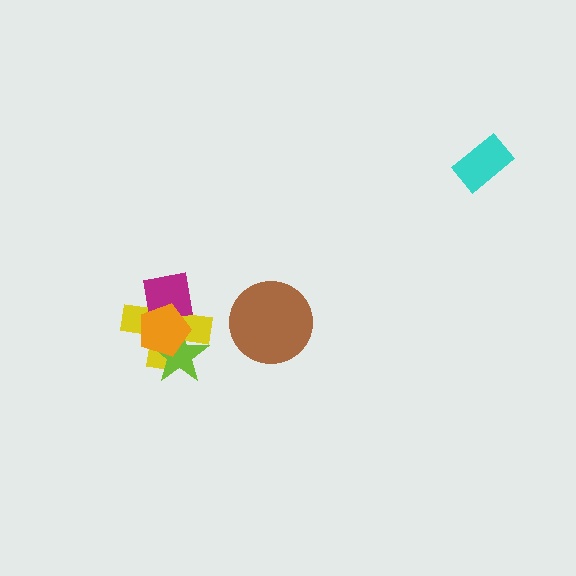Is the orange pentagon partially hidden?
No, no other shape covers it.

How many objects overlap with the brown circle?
0 objects overlap with the brown circle.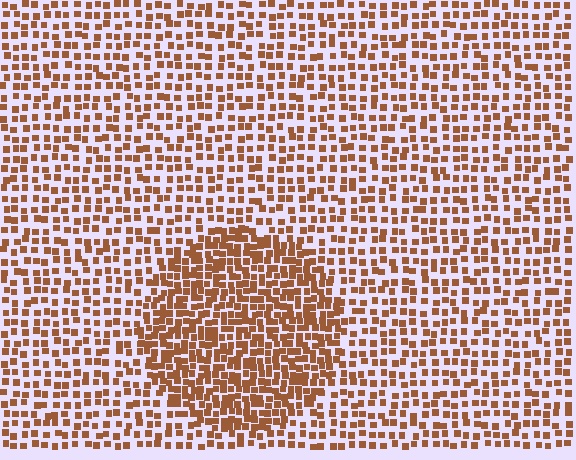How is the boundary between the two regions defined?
The boundary is defined by a change in element density (approximately 1.8x ratio). All elements are the same color, size, and shape.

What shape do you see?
I see a circle.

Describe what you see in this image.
The image contains small brown elements arranged at two different densities. A circle-shaped region is visible where the elements are more densely packed than the surrounding area.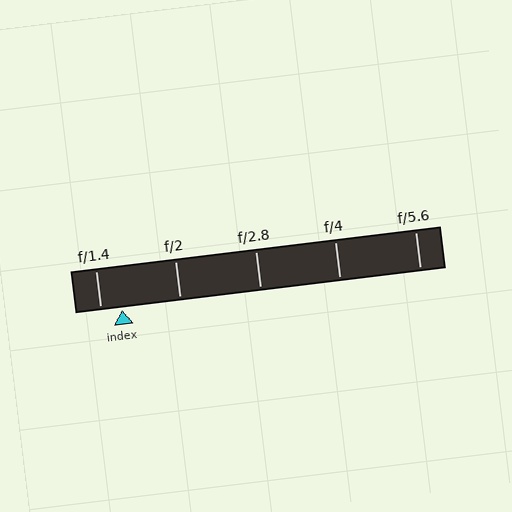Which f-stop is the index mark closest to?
The index mark is closest to f/1.4.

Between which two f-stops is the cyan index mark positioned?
The index mark is between f/1.4 and f/2.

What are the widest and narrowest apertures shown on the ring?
The widest aperture shown is f/1.4 and the narrowest is f/5.6.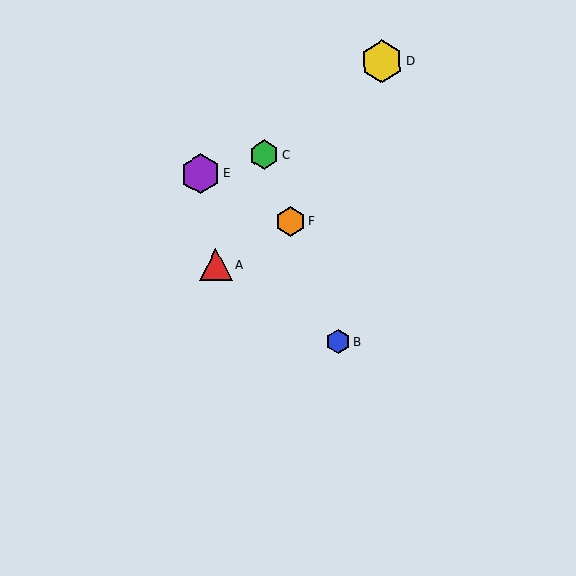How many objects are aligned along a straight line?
3 objects (B, C, F) are aligned along a straight line.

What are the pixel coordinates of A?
Object A is at (216, 265).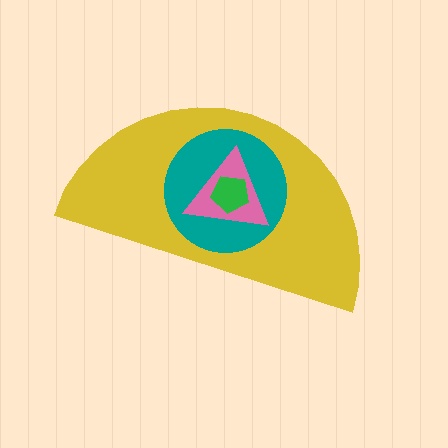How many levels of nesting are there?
4.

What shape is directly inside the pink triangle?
The green pentagon.